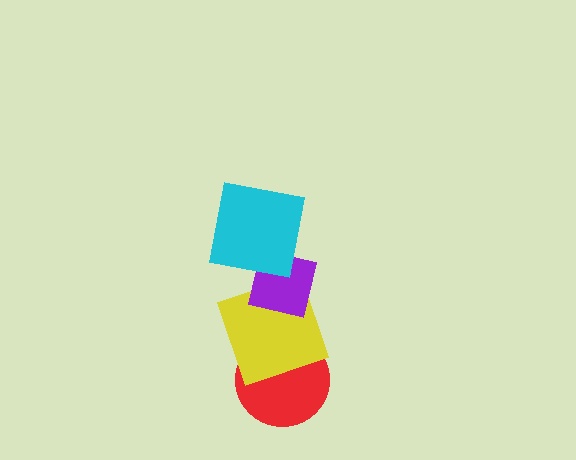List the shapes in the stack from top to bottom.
From top to bottom: the cyan square, the purple square, the yellow square, the red circle.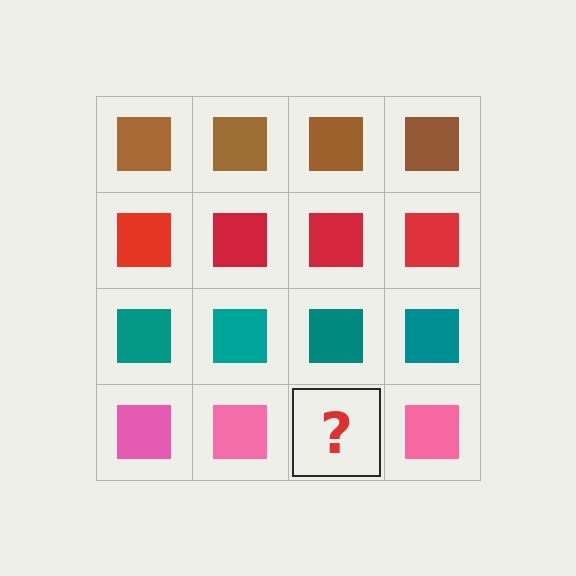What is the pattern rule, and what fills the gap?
The rule is that each row has a consistent color. The gap should be filled with a pink square.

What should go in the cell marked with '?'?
The missing cell should contain a pink square.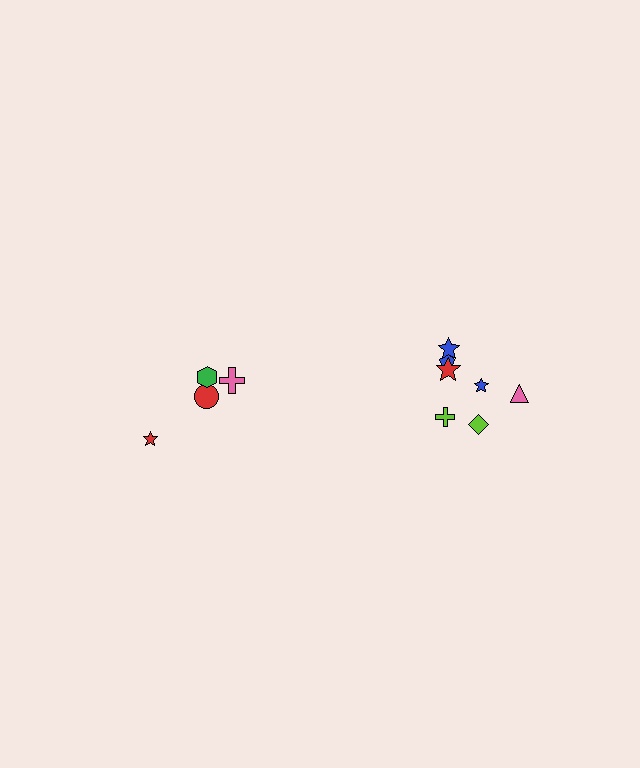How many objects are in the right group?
There are 7 objects.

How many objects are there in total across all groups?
There are 11 objects.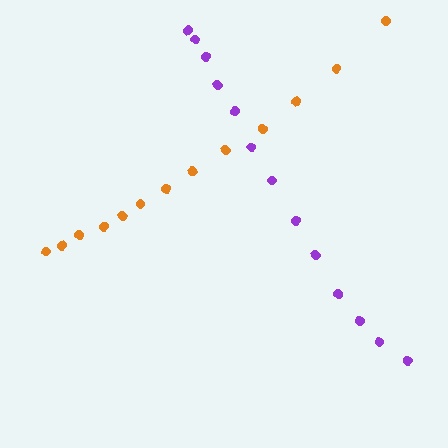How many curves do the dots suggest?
There are 2 distinct paths.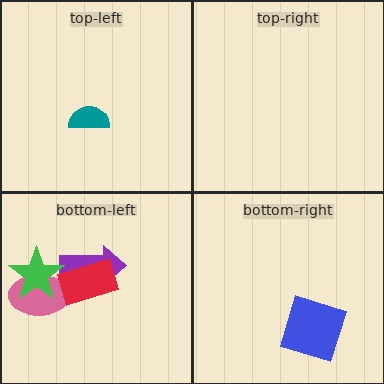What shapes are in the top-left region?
The teal semicircle.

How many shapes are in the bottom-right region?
1.